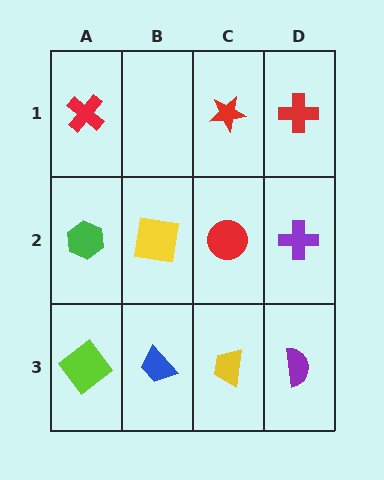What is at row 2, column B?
A yellow square.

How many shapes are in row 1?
3 shapes.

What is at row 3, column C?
A yellow trapezoid.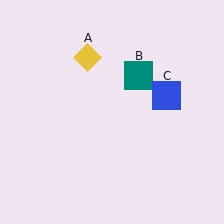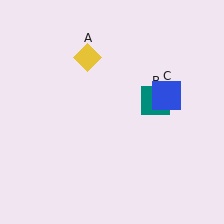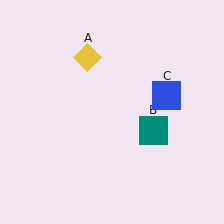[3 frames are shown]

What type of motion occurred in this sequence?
The teal square (object B) rotated clockwise around the center of the scene.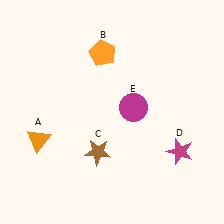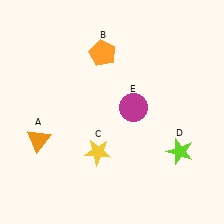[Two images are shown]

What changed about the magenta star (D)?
In Image 1, D is magenta. In Image 2, it changed to lime.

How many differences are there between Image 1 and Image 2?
There are 2 differences between the two images.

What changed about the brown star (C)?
In Image 1, C is brown. In Image 2, it changed to yellow.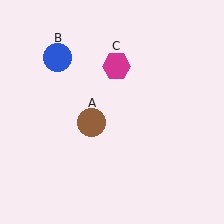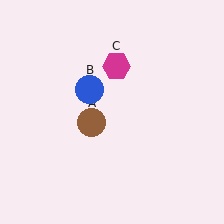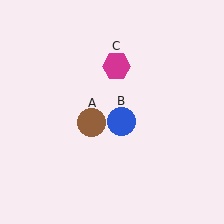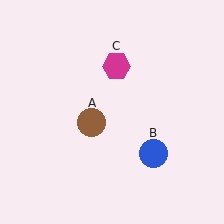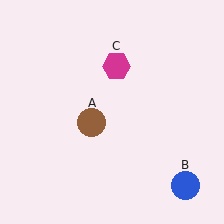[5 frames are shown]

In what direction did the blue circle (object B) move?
The blue circle (object B) moved down and to the right.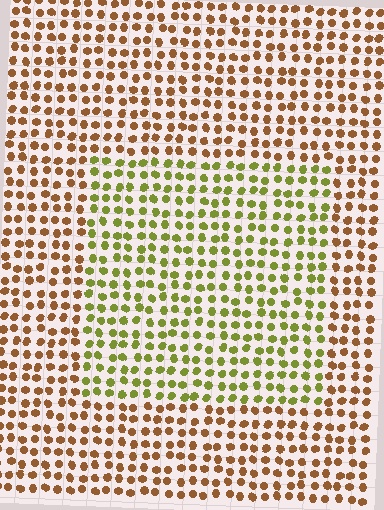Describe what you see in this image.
The image is filled with small brown elements in a uniform arrangement. A rectangle-shaped region is visible where the elements are tinted to a slightly different hue, forming a subtle color boundary.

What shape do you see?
I see a rectangle.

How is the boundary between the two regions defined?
The boundary is defined purely by a slight shift in hue (about 48 degrees). Spacing, size, and orientation are identical on both sides.